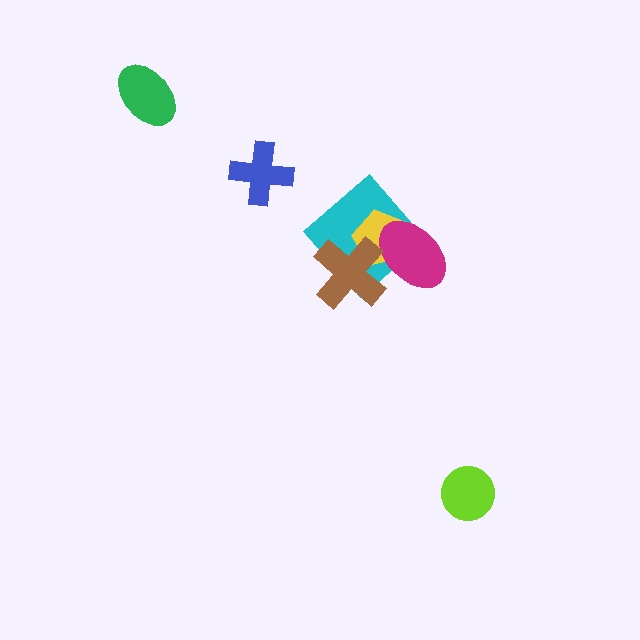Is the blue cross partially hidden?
No, no other shape covers it.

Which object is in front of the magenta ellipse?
The brown cross is in front of the magenta ellipse.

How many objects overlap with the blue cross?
0 objects overlap with the blue cross.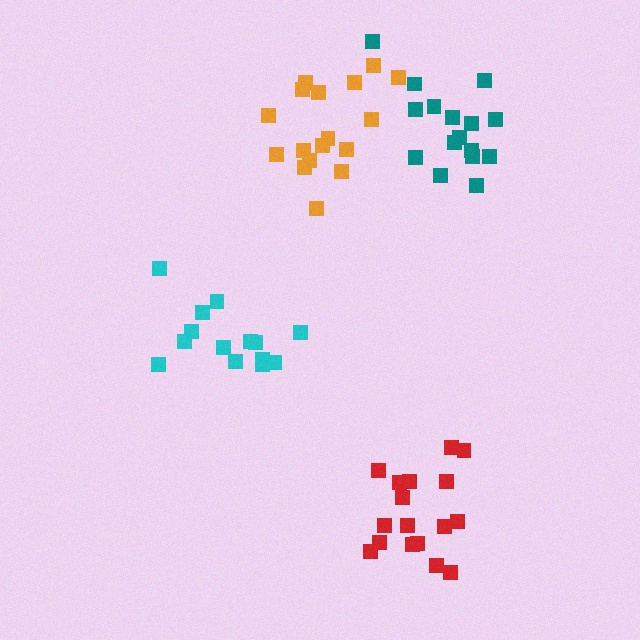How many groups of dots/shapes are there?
There are 4 groups.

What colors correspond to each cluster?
The clusters are colored: teal, cyan, red, orange.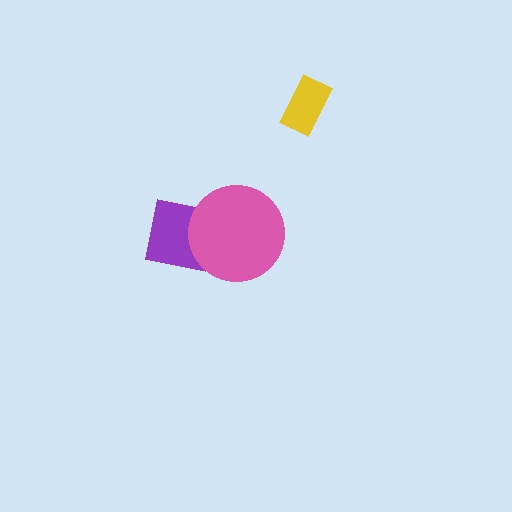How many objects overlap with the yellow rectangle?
0 objects overlap with the yellow rectangle.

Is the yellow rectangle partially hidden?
No, no other shape covers it.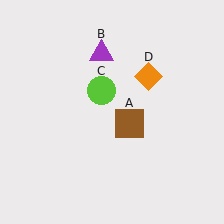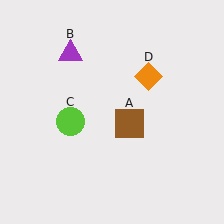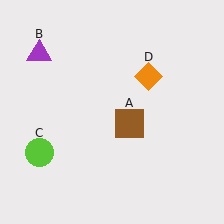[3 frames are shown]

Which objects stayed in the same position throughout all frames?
Brown square (object A) and orange diamond (object D) remained stationary.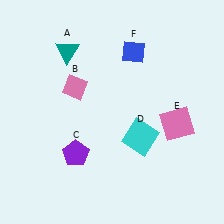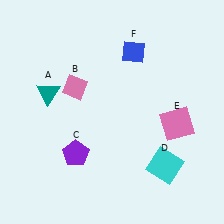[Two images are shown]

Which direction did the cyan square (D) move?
The cyan square (D) moved down.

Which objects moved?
The objects that moved are: the teal triangle (A), the cyan square (D).